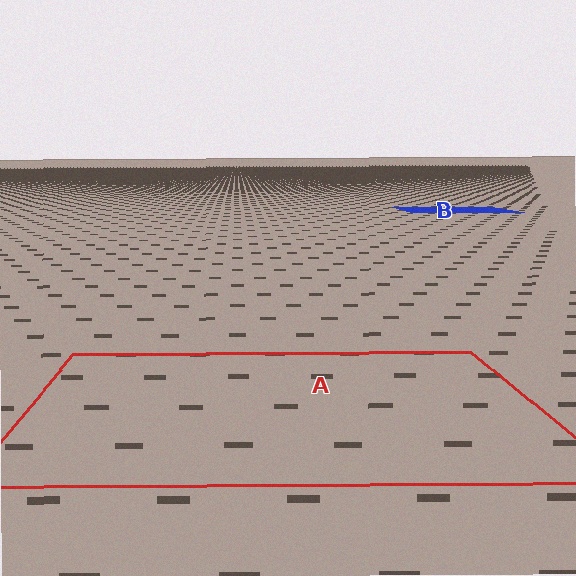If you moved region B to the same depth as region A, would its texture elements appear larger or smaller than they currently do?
They would appear larger. At a closer depth, the same texture elements are projected at a bigger on-screen size.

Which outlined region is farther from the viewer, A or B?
Region B is farther from the viewer — the texture elements inside it appear smaller and more densely packed.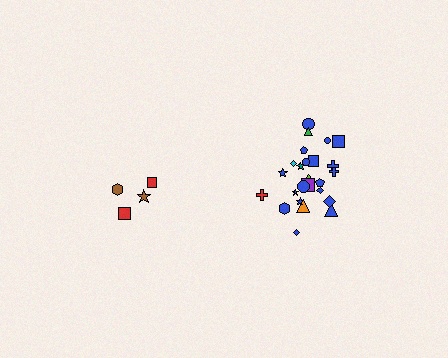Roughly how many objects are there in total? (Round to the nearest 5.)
Roughly 30 objects in total.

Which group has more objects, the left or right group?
The right group.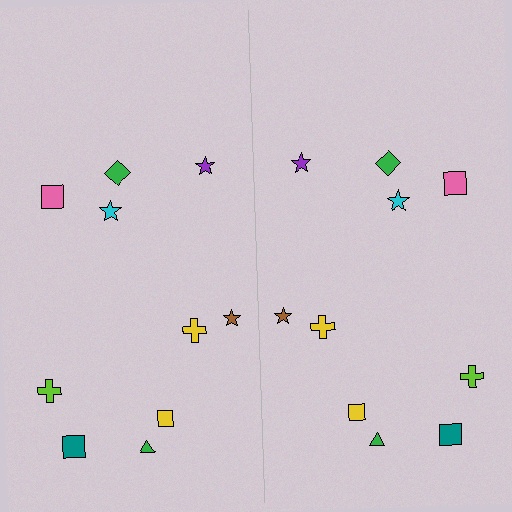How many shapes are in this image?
There are 20 shapes in this image.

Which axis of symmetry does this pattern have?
The pattern has a vertical axis of symmetry running through the center of the image.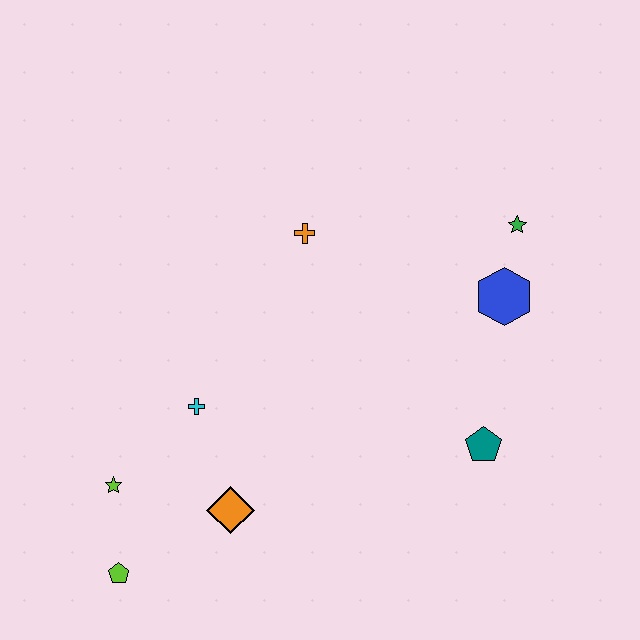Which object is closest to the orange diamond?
The cyan cross is closest to the orange diamond.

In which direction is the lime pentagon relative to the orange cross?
The lime pentagon is below the orange cross.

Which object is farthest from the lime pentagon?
The green star is farthest from the lime pentagon.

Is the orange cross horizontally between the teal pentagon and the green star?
No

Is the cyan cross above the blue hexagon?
No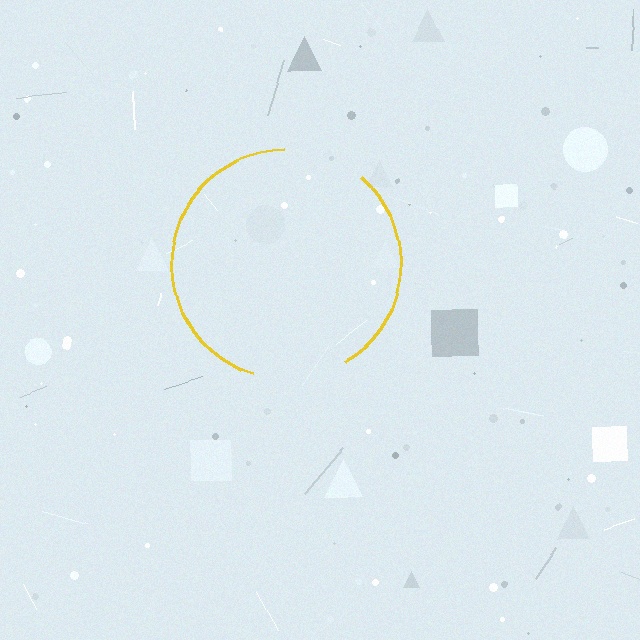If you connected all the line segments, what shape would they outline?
They would outline a circle.